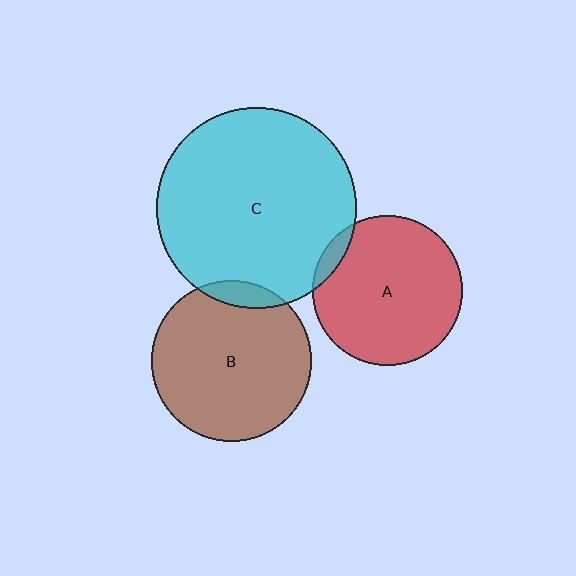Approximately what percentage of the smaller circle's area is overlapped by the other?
Approximately 10%.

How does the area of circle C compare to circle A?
Approximately 1.8 times.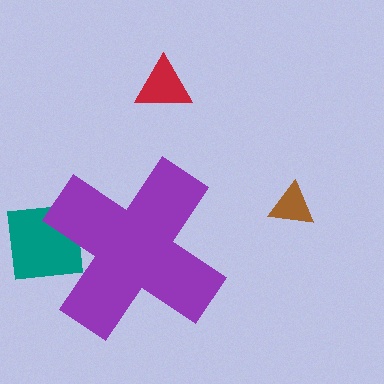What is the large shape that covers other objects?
A purple cross.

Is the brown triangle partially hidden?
No, the brown triangle is fully visible.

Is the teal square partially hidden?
Yes, the teal square is partially hidden behind the purple cross.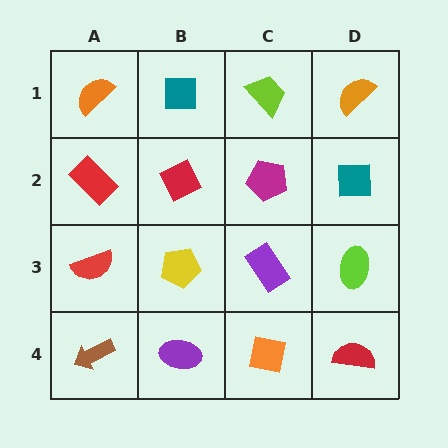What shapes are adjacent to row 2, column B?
A teal square (row 1, column B), a yellow pentagon (row 3, column B), a red rectangle (row 2, column A), a magenta pentagon (row 2, column C).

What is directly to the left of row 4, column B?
A brown arrow.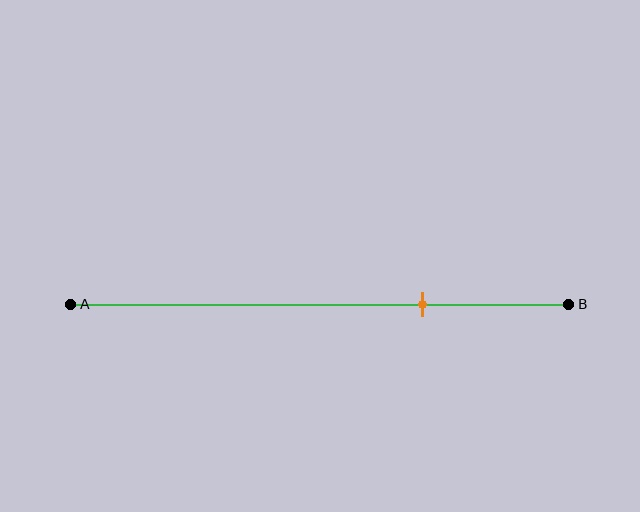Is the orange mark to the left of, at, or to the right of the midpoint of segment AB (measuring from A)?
The orange mark is to the right of the midpoint of segment AB.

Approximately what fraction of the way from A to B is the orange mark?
The orange mark is approximately 70% of the way from A to B.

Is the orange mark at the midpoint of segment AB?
No, the mark is at about 70% from A, not at the 50% midpoint.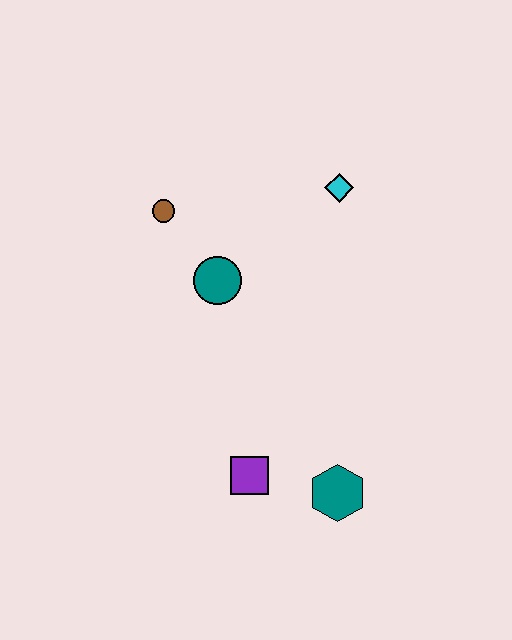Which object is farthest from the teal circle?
The teal hexagon is farthest from the teal circle.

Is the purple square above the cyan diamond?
No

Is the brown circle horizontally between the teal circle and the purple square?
No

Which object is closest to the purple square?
The teal hexagon is closest to the purple square.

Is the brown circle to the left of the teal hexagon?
Yes